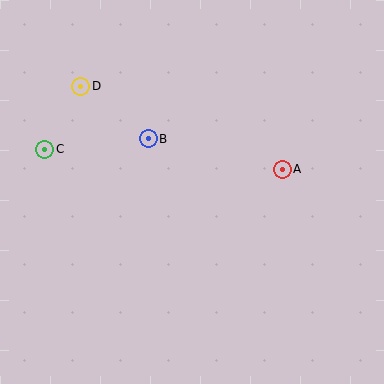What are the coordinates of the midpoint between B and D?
The midpoint between B and D is at (115, 112).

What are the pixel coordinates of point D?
Point D is at (81, 86).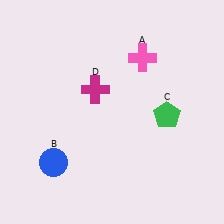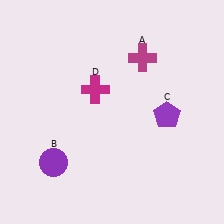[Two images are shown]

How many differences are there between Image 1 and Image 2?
There are 3 differences between the two images.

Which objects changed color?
A changed from pink to magenta. B changed from blue to purple. C changed from green to purple.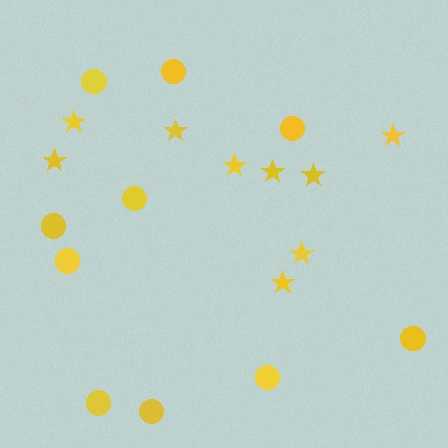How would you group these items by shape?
There are 2 groups: one group of circles (10) and one group of stars (9).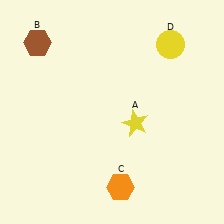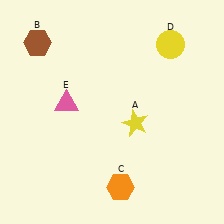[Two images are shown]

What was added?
A pink triangle (E) was added in Image 2.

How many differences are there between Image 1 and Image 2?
There is 1 difference between the two images.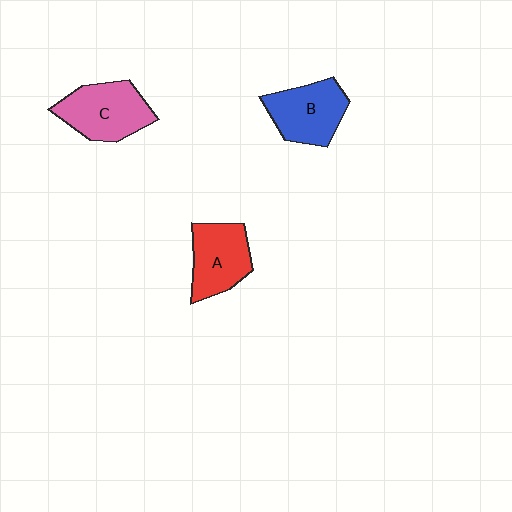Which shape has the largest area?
Shape C (pink).